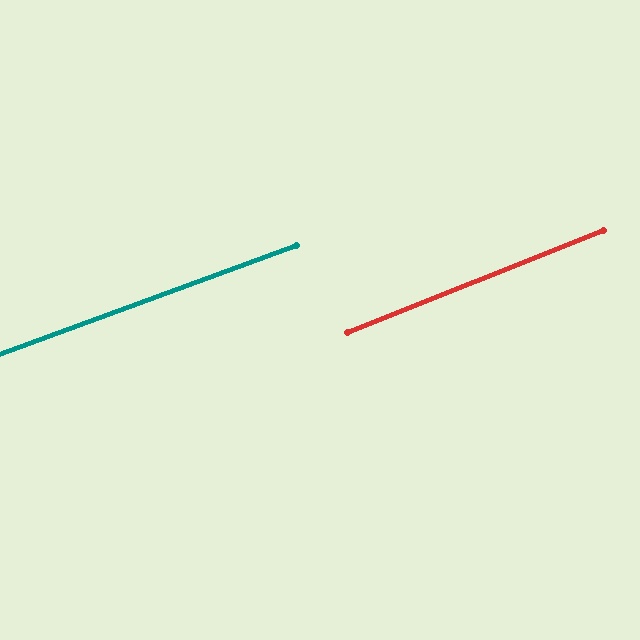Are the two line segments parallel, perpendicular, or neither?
Parallel — their directions differ by only 1.7°.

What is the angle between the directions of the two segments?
Approximately 2 degrees.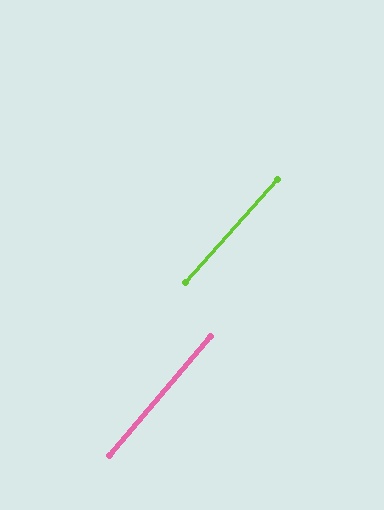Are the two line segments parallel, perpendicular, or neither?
Parallel — their directions differ by only 1.6°.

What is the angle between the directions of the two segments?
Approximately 2 degrees.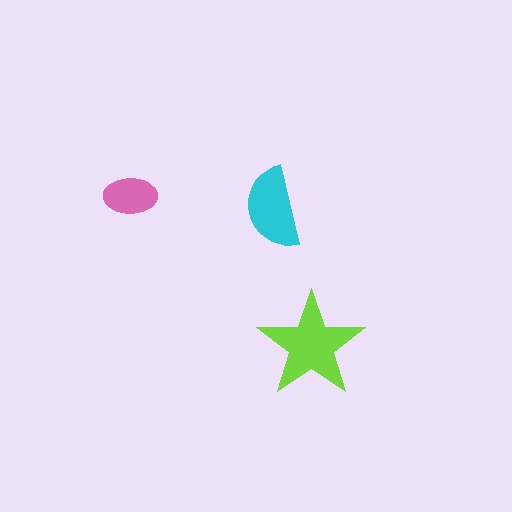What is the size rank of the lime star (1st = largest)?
1st.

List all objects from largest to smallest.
The lime star, the cyan semicircle, the pink ellipse.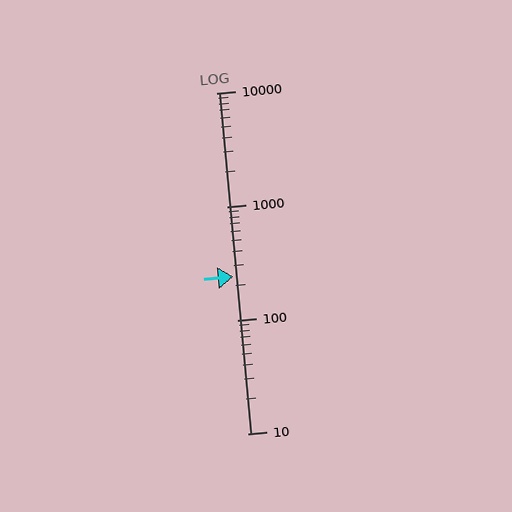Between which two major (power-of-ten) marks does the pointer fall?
The pointer is between 100 and 1000.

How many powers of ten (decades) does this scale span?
The scale spans 3 decades, from 10 to 10000.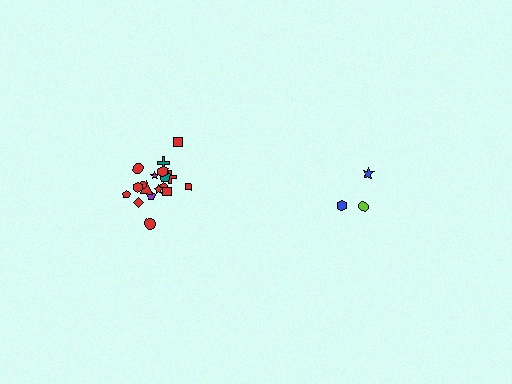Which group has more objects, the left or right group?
The left group.